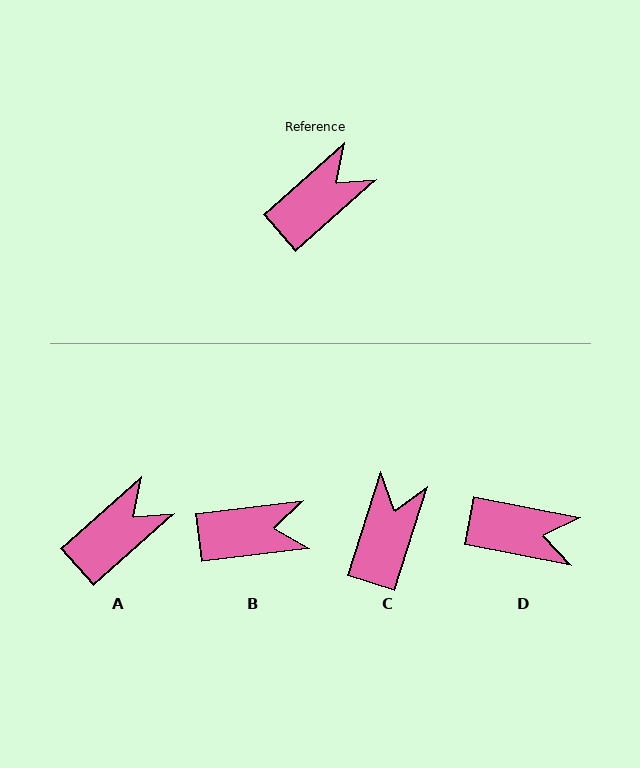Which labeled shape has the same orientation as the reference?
A.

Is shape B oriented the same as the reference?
No, it is off by about 35 degrees.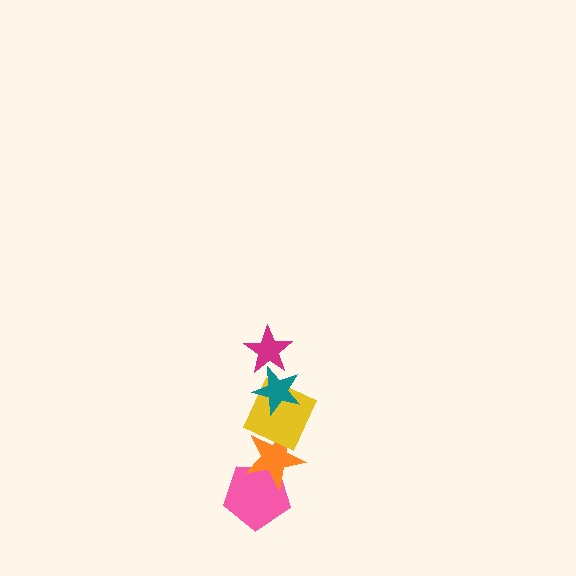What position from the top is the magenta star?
The magenta star is 1st from the top.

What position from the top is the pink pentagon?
The pink pentagon is 5th from the top.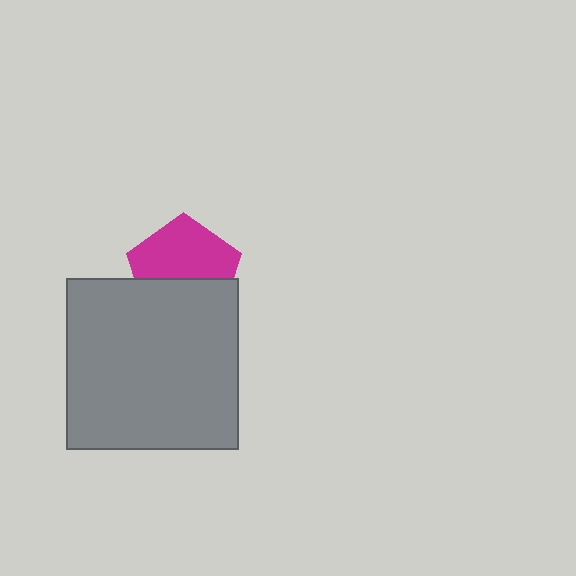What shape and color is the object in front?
The object in front is a gray square.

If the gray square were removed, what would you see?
You would see the complete magenta pentagon.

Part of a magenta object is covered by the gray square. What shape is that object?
It is a pentagon.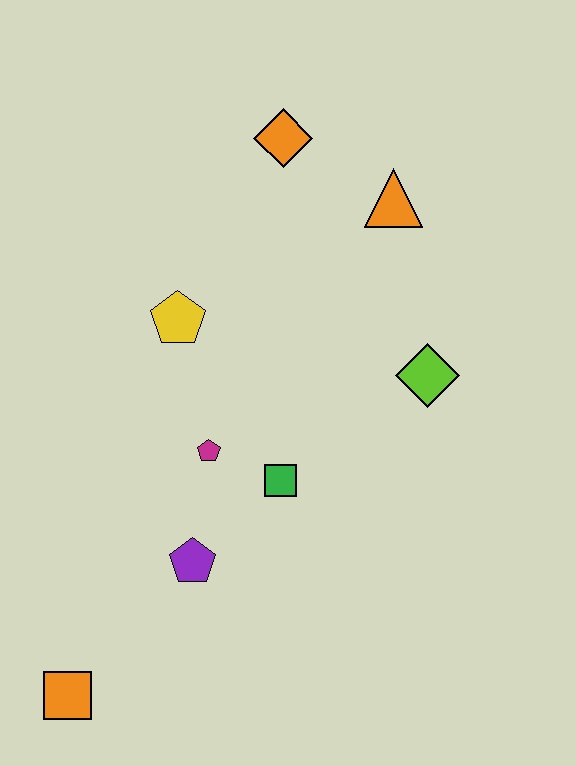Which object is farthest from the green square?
The orange diamond is farthest from the green square.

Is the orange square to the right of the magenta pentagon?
No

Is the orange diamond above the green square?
Yes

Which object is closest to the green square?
The magenta pentagon is closest to the green square.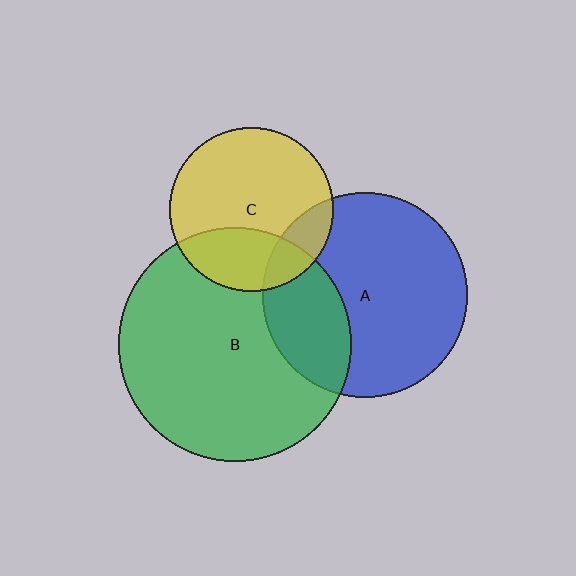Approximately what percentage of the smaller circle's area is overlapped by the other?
Approximately 30%.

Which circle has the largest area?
Circle B (green).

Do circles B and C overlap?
Yes.